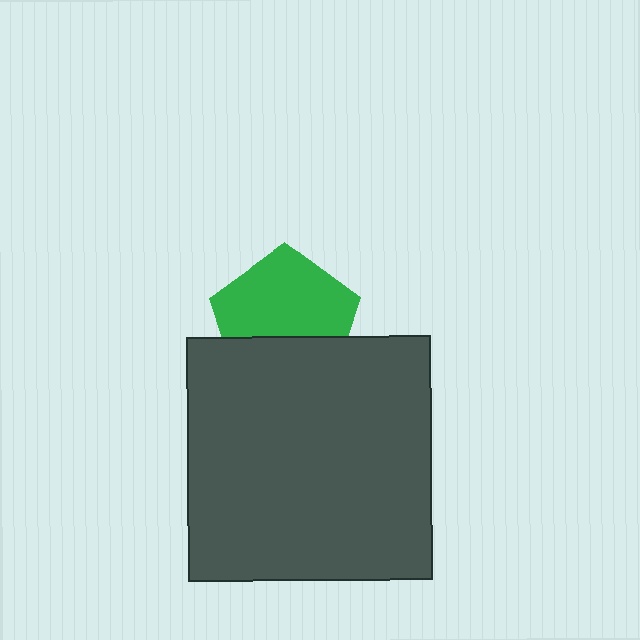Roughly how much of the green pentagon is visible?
About half of it is visible (roughly 62%).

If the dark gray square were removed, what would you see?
You would see the complete green pentagon.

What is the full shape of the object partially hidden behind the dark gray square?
The partially hidden object is a green pentagon.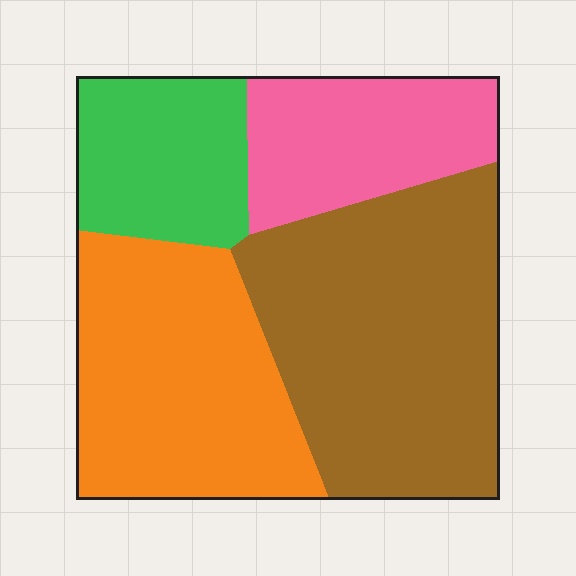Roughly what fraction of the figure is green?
Green covers about 15% of the figure.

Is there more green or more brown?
Brown.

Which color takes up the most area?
Brown, at roughly 40%.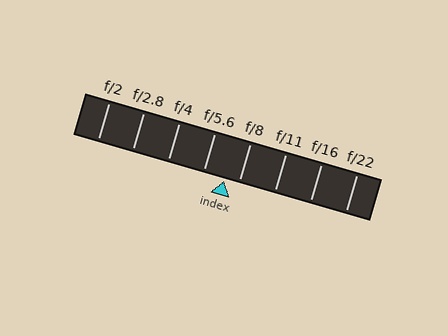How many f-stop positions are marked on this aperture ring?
There are 8 f-stop positions marked.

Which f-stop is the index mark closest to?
The index mark is closest to f/8.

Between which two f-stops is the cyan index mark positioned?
The index mark is between f/5.6 and f/8.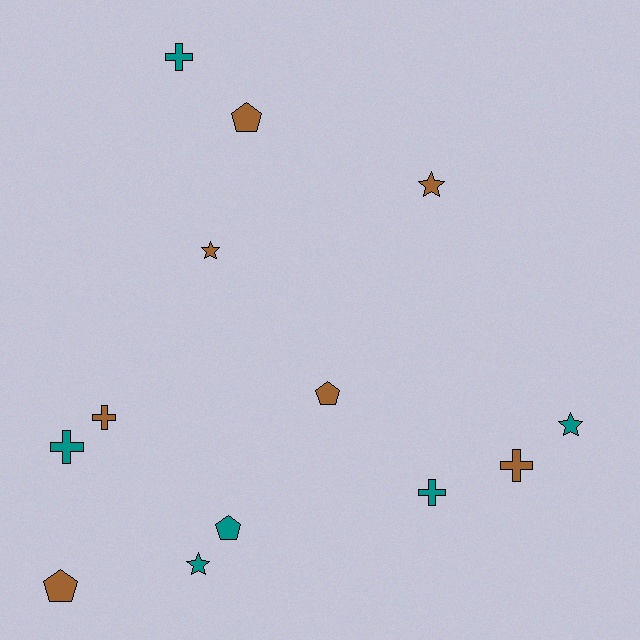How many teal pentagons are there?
There is 1 teal pentagon.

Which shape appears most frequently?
Cross, with 5 objects.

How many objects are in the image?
There are 13 objects.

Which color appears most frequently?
Brown, with 7 objects.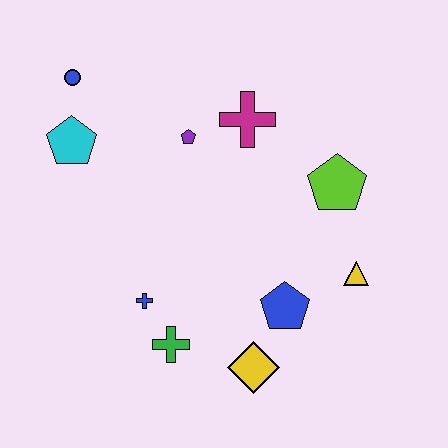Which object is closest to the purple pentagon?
The magenta cross is closest to the purple pentagon.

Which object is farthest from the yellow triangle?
The blue circle is farthest from the yellow triangle.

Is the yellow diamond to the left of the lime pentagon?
Yes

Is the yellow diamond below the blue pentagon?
Yes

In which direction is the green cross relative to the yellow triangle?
The green cross is to the left of the yellow triangle.